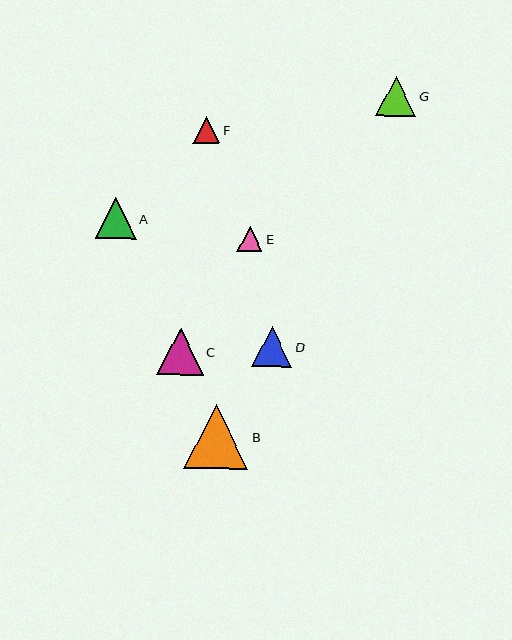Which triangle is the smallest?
Triangle E is the smallest with a size of approximately 25 pixels.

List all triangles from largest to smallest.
From largest to smallest: B, C, A, G, D, F, E.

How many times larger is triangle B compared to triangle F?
Triangle B is approximately 2.4 times the size of triangle F.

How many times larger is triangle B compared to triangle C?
Triangle B is approximately 1.4 times the size of triangle C.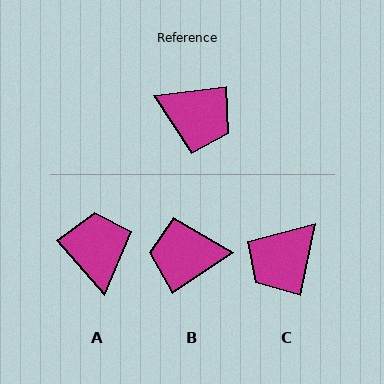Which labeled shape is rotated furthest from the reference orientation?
B, about 153 degrees away.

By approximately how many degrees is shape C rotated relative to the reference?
Approximately 109 degrees clockwise.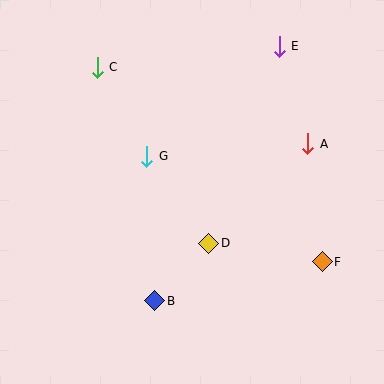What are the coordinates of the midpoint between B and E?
The midpoint between B and E is at (217, 174).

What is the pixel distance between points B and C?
The distance between B and C is 241 pixels.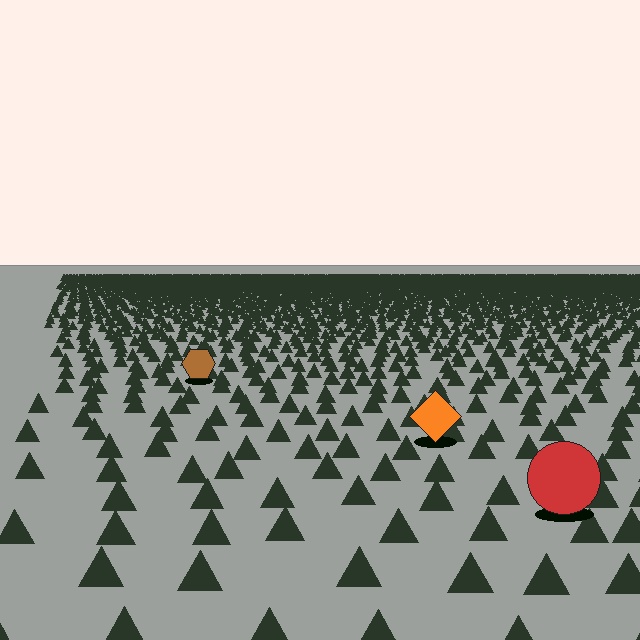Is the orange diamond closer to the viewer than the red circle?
No. The red circle is closer — you can tell from the texture gradient: the ground texture is coarser near it.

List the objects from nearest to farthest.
From nearest to farthest: the red circle, the orange diamond, the brown hexagon.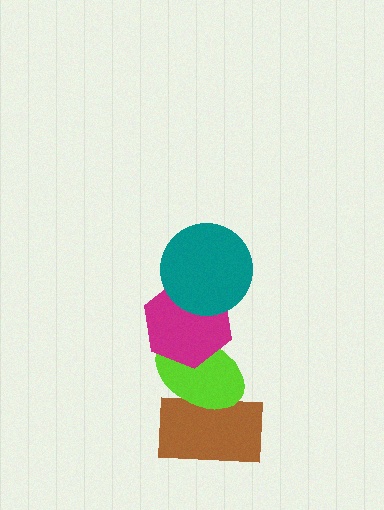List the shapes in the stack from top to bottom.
From top to bottom: the teal circle, the magenta hexagon, the lime ellipse, the brown rectangle.